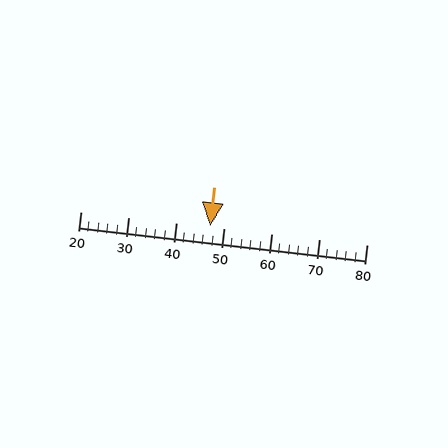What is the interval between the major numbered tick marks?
The major tick marks are spaced 10 units apart.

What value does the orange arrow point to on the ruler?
The orange arrow points to approximately 47.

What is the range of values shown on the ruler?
The ruler shows values from 20 to 80.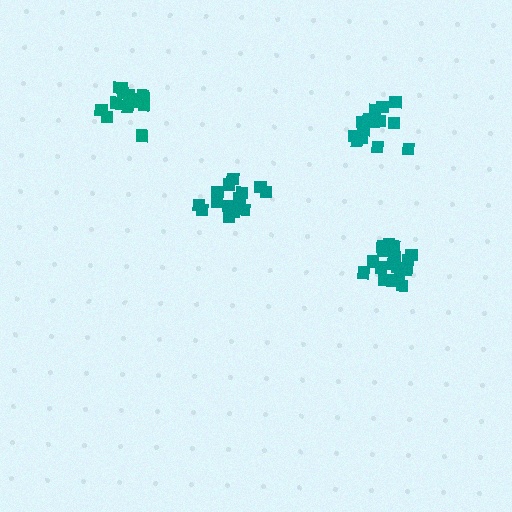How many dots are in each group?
Group 1: 15 dots, Group 2: 18 dots, Group 3: 15 dots, Group 4: 16 dots (64 total).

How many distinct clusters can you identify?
There are 4 distinct clusters.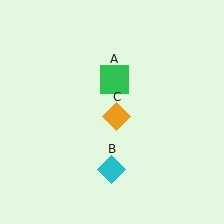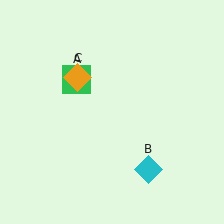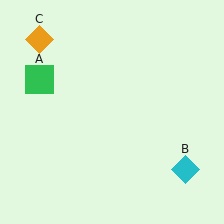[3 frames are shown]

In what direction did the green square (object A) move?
The green square (object A) moved left.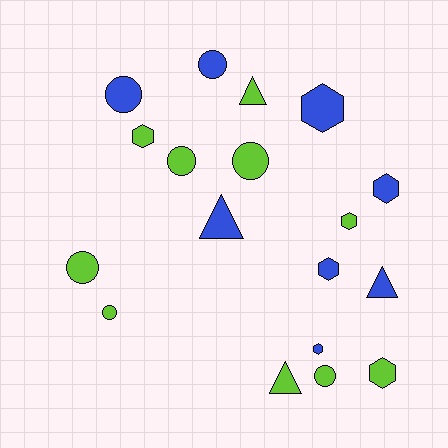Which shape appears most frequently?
Circle, with 7 objects.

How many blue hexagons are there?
There are 4 blue hexagons.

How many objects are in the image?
There are 18 objects.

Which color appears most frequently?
Lime, with 10 objects.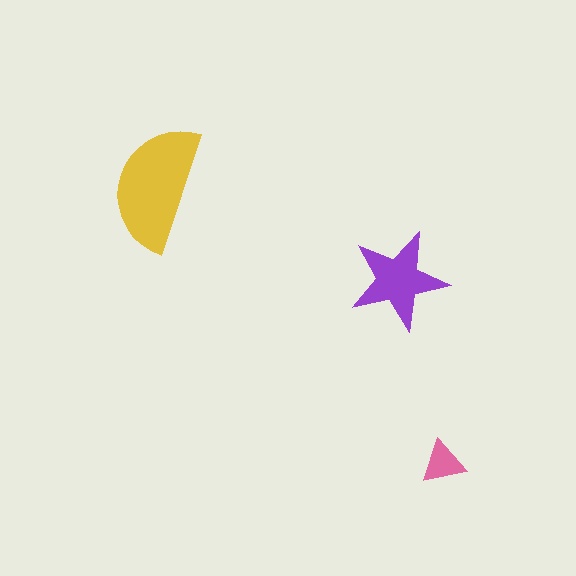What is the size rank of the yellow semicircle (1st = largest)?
1st.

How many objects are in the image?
There are 3 objects in the image.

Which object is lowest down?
The pink triangle is bottommost.